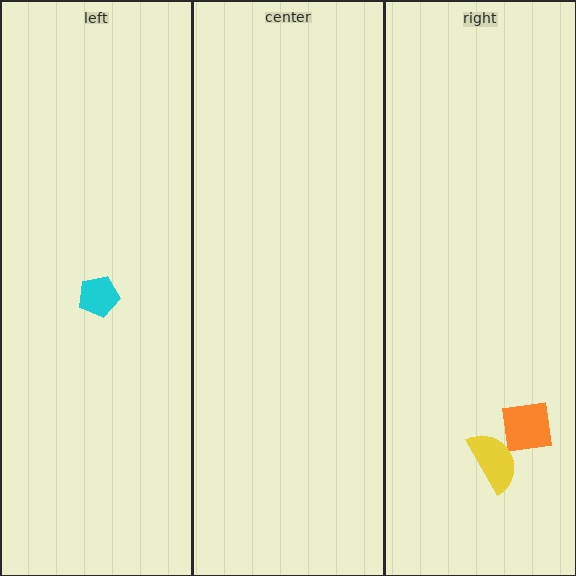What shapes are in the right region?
The orange square, the yellow semicircle.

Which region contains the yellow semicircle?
The right region.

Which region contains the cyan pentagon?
The left region.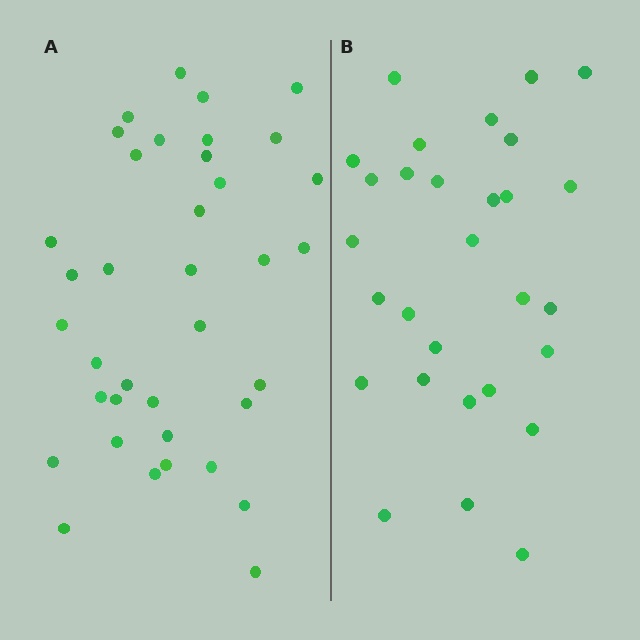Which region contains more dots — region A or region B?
Region A (the left region) has more dots.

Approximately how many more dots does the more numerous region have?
Region A has roughly 8 or so more dots than region B.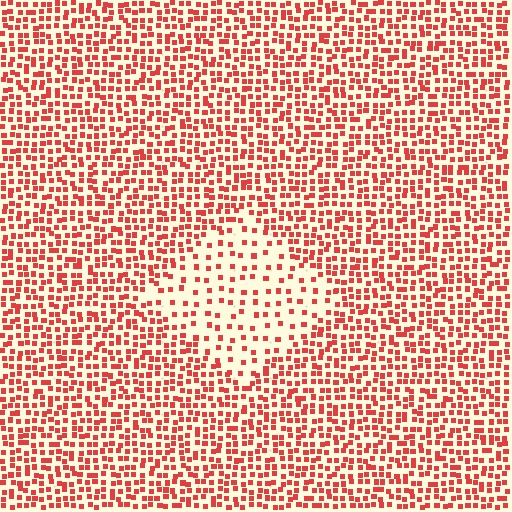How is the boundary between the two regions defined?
The boundary is defined by a change in element density (approximately 2.4x ratio). All elements are the same color, size, and shape.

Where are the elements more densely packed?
The elements are more densely packed outside the diamond boundary.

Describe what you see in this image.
The image contains small red elements arranged at two different densities. A diamond-shaped region is visible where the elements are less densely packed than the surrounding area.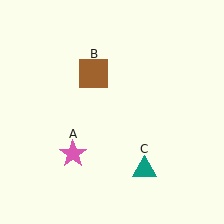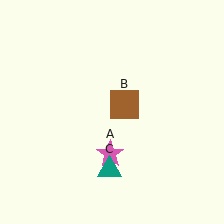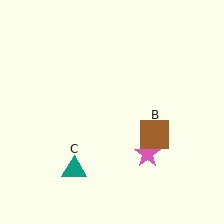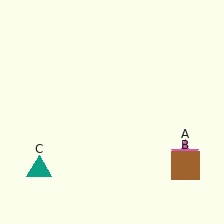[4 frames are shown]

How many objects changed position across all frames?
3 objects changed position: pink star (object A), brown square (object B), teal triangle (object C).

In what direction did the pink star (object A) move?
The pink star (object A) moved right.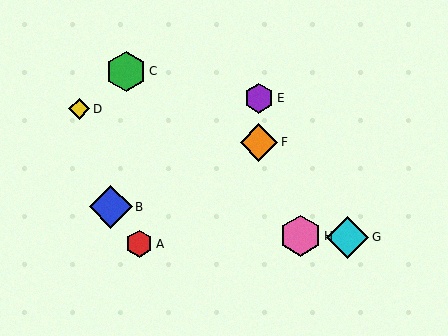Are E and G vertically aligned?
No, E is at x≈259 and G is at x≈347.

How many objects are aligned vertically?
2 objects (E, F) are aligned vertically.